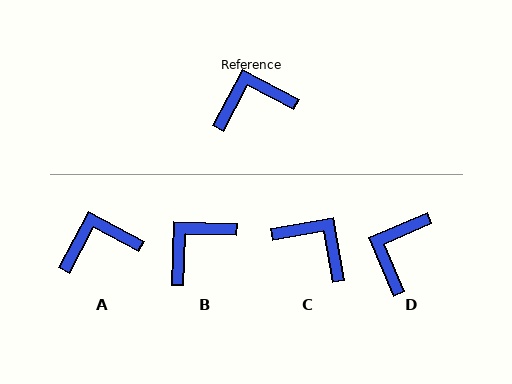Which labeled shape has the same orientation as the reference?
A.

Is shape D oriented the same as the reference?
No, it is off by about 51 degrees.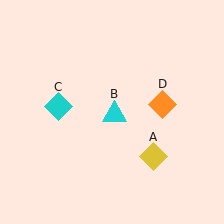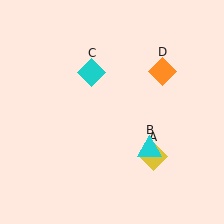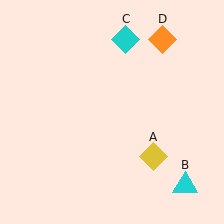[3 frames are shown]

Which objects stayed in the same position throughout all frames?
Yellow diamond (object A) remained stationary.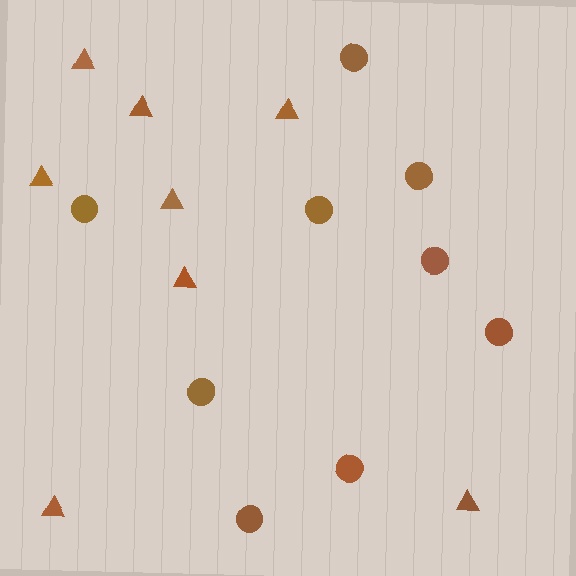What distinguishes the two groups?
There are 2 groups: one group of triangles (8) and one group of circles (9).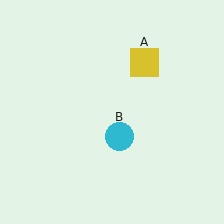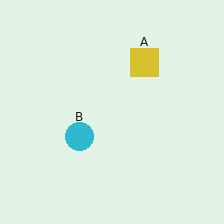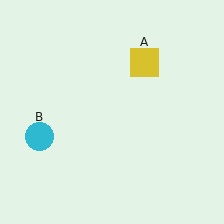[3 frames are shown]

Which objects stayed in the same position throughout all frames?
Yellow square (object A) remained stationary.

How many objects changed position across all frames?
1 object changed position: cyan circle (object B).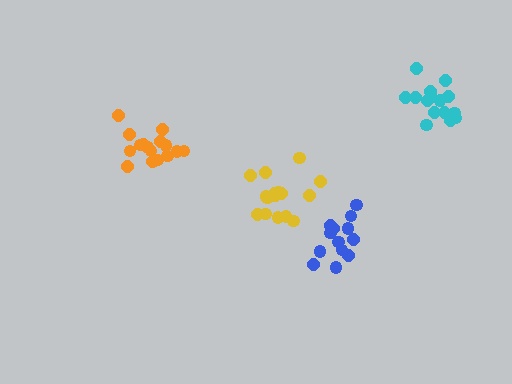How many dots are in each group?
Group 1: 13 dots, Group 2: 15 dots, Group 3: 16 dots, Group 4: 17 dots (61 total).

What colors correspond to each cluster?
The clusters are colored: blue, cyan, yellow, orange.